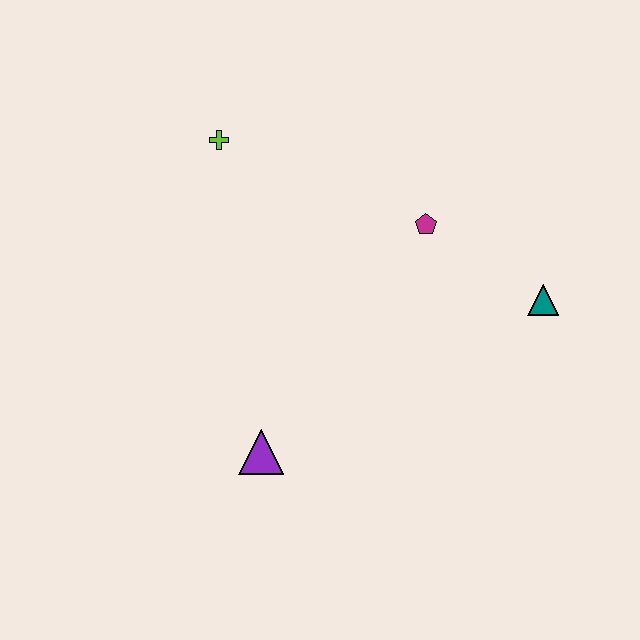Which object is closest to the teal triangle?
The magenta pentagon is closest to the teal triangle.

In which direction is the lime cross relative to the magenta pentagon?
The lime cross is to the left of the magenta pentagon.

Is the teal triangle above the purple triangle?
Yes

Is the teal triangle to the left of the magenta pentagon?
No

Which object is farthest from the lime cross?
The teal triangle is farthest from the lime cross.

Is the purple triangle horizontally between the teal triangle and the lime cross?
Yes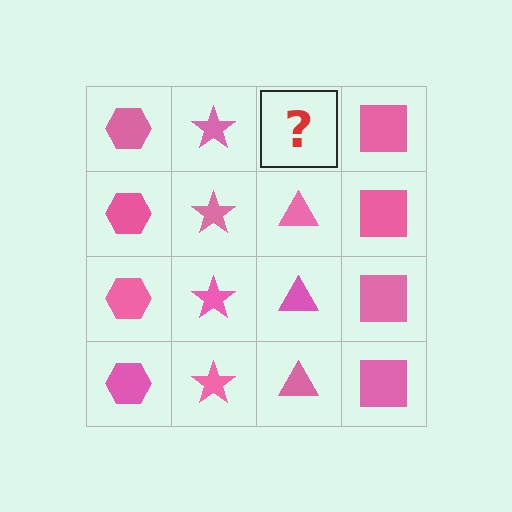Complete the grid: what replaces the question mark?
The question mark should be replaced with a pink triangle.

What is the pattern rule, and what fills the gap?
The rule is that each column has a consistent shape. The gap should be filled with a pink triangle.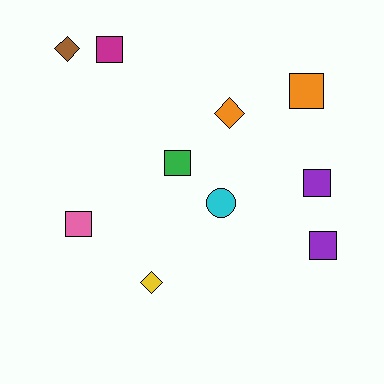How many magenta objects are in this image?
There is 1 magenta object.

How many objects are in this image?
There are 10 objects.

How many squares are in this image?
There are 6 squares.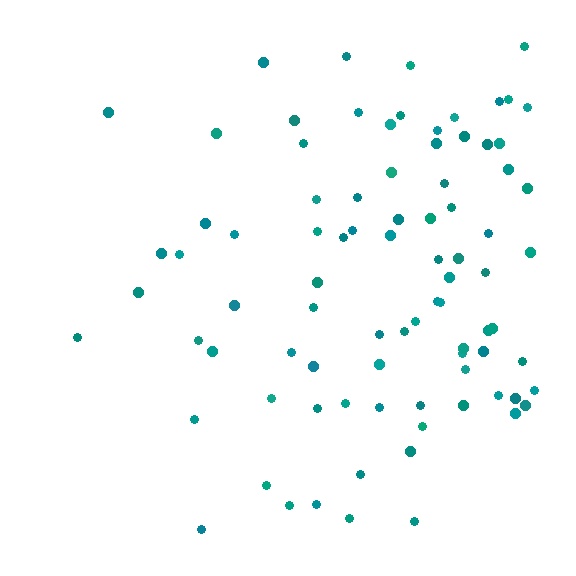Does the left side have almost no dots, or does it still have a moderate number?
Still a moderate number, just noticeably fewer than the right.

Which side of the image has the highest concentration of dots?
The right.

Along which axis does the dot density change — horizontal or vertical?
Horizontal.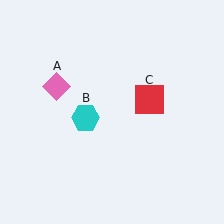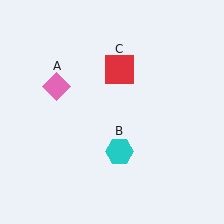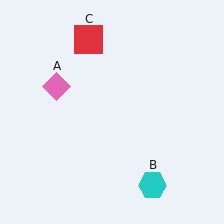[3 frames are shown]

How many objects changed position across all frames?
2 objects changed position: cyan hexagon (object B), red square (object C).